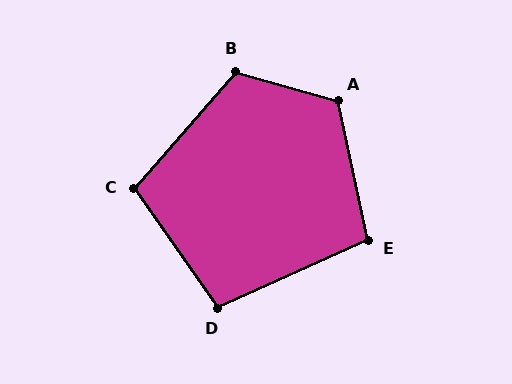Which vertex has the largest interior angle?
A, at approximately 119 degrees.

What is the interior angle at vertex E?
Approximately 102 degrees (obtuse).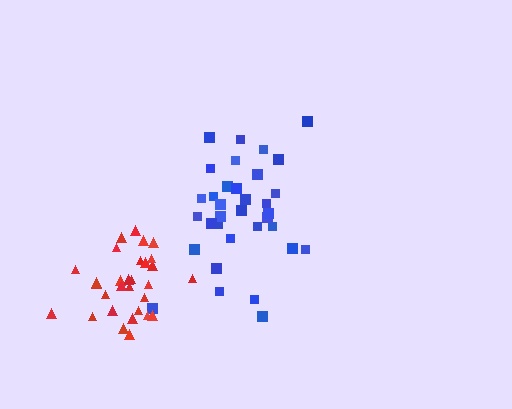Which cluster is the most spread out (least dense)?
Blue.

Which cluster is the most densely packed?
Red.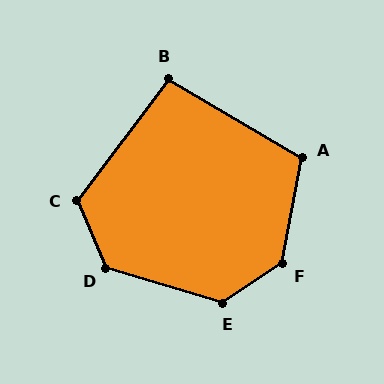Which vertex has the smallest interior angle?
B, at approximately 97 degrees.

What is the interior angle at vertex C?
Approximately 120 degrees (obtuse).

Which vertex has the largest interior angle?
F, at approximately 134 degrees.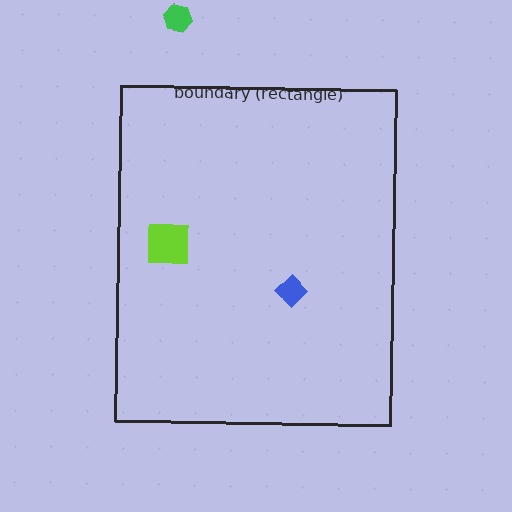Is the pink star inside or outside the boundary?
Outside.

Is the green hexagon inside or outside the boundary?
Outside.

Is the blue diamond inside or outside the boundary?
Inside.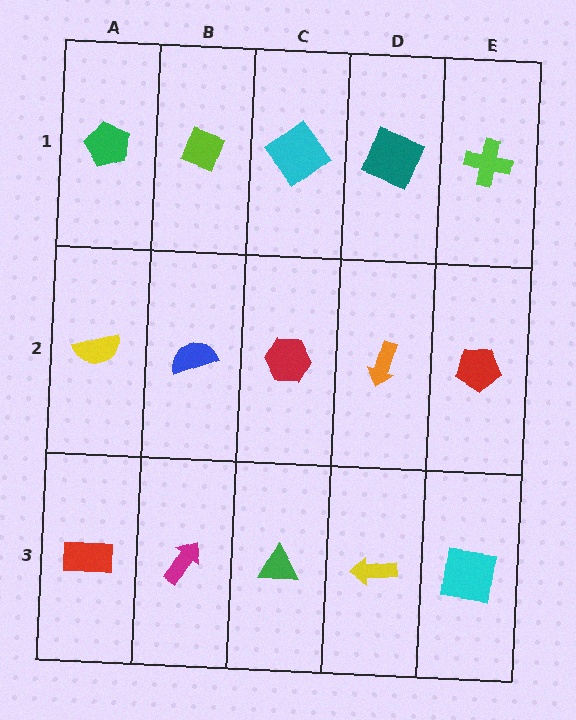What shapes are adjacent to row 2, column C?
A cyan diamond (row 1, column C), a green triangle (row 3, column C), a blue semicircle (row 2, column B), an orange arrow (row 2, column D).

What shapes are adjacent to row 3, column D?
An orange arrow (row 2, column D), a green triangle (row 3, column C), a cyan square (row 3, column E).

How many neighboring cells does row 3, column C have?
3.